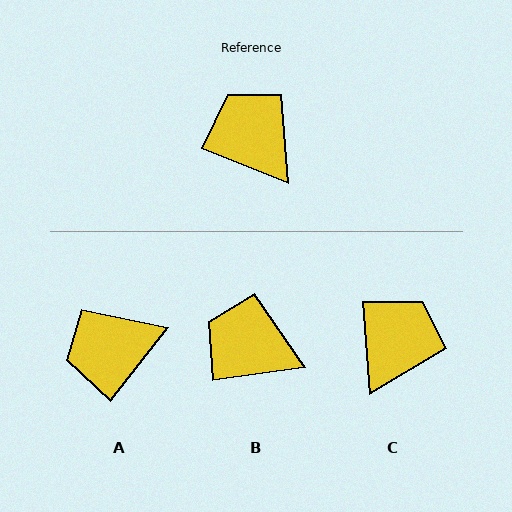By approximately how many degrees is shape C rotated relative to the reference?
Approximately 64 degrees clockwise.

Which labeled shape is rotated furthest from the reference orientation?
A, about 74 degrees away.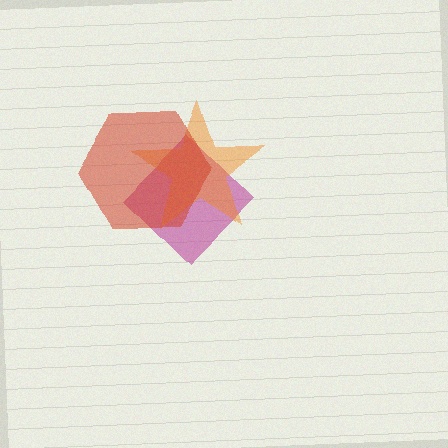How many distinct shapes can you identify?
There are 3 distinct shapes: a magenta diamond, an orange star, a red hexagon.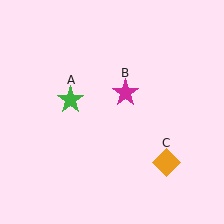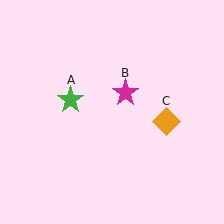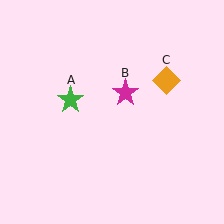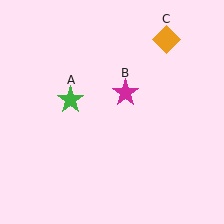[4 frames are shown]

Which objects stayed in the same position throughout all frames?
Green star (object A) and magenta star (object B) remained stationary.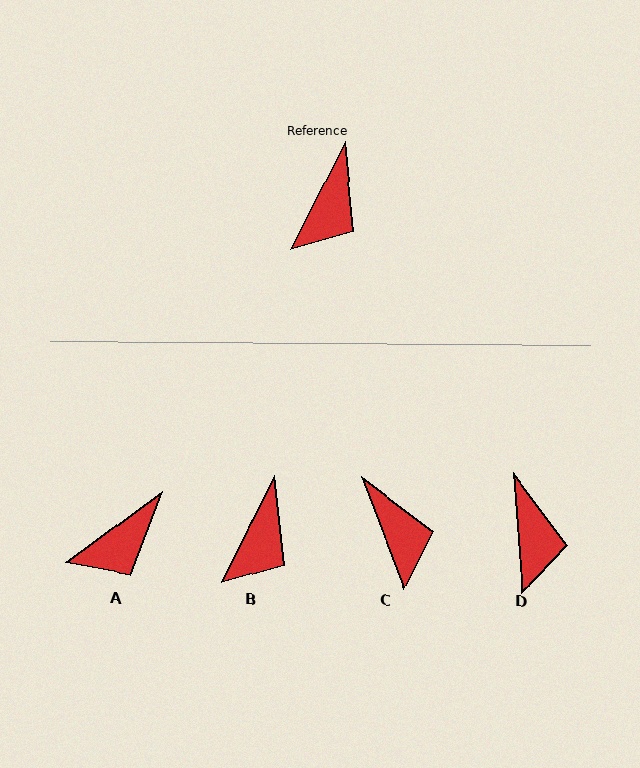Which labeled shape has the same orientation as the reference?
B.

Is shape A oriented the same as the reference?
No, it is off by about 27 degrees.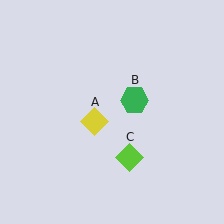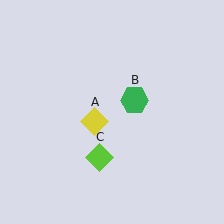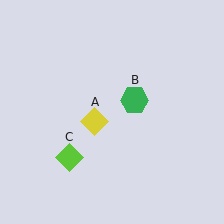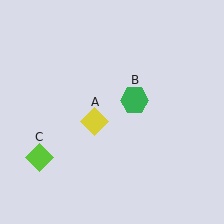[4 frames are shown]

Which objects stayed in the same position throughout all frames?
Yellow diamond (object A) and green hexagon (object B) remained stationary.